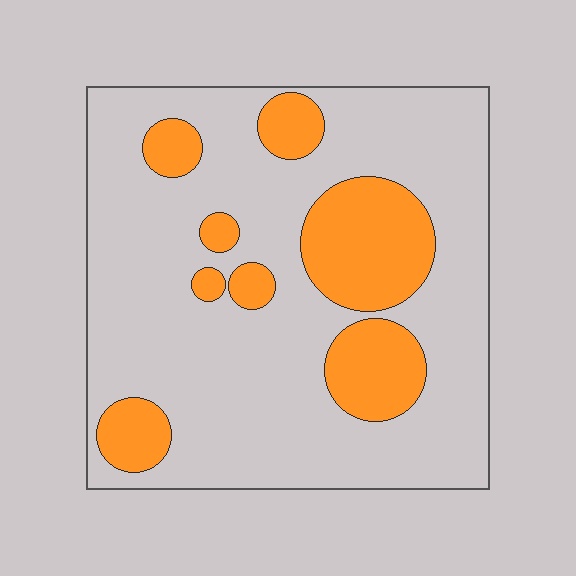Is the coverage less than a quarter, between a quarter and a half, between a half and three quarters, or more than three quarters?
Less than a quarter.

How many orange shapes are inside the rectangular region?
8.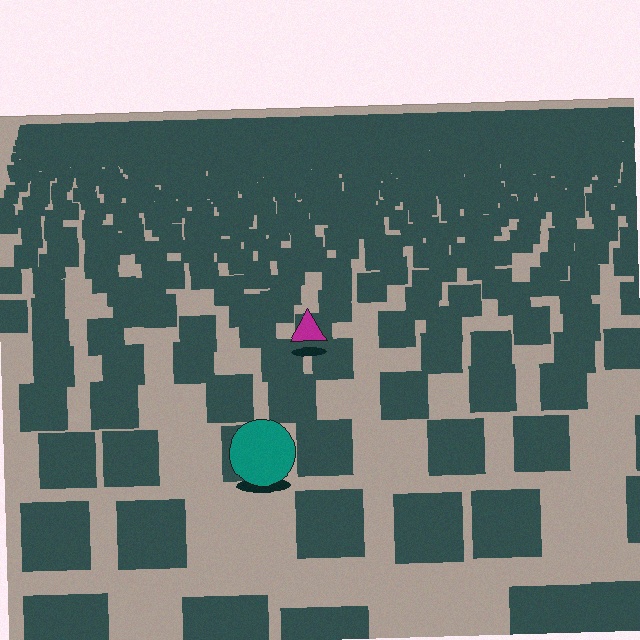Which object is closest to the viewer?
The teal circle is closest. The texture marks near it are larger and more spread out.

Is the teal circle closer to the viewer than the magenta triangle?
Yes. The teal circle is closer — you can tell from the texture gradient: the ground texture is coarser near it.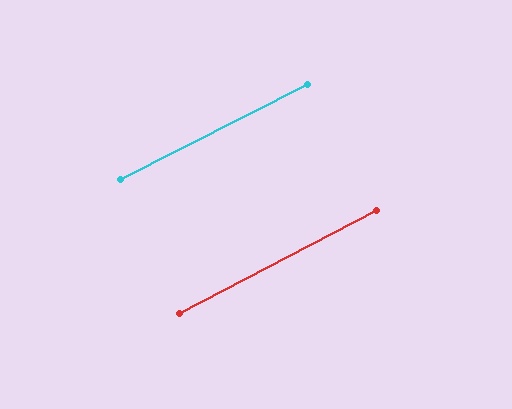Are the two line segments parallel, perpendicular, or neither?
Parallel — their directions differ by only 0.9°.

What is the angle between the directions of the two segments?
Approximately 1 degree.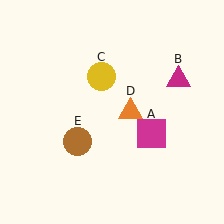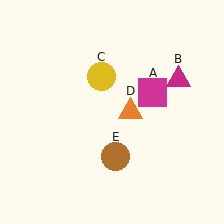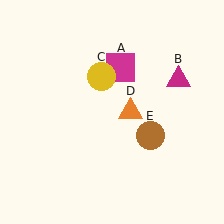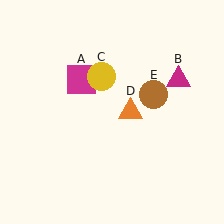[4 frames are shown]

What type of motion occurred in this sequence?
The magenta square (object A), brown circle (object E) rotated counterclockwise around the center of the scene.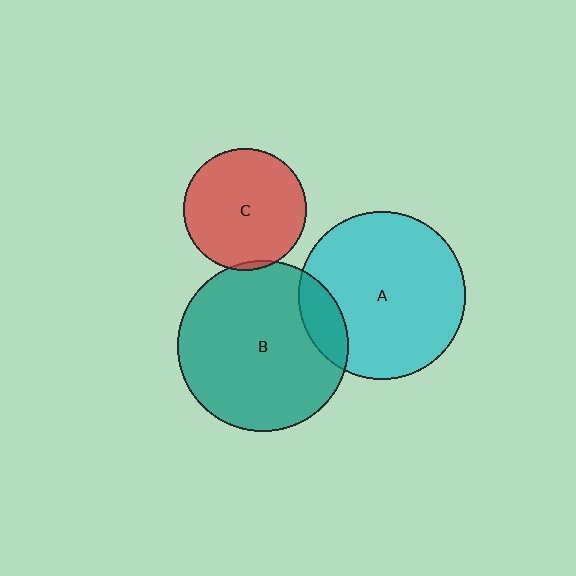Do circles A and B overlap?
Yes.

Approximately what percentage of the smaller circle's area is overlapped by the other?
Approximately 15%.